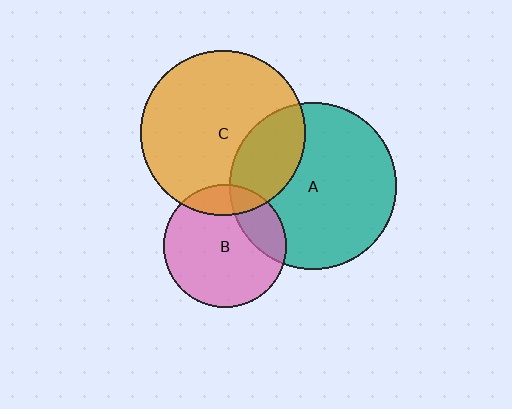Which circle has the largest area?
Circle A (teal).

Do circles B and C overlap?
Yes.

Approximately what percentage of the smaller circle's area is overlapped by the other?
Approximately 15%.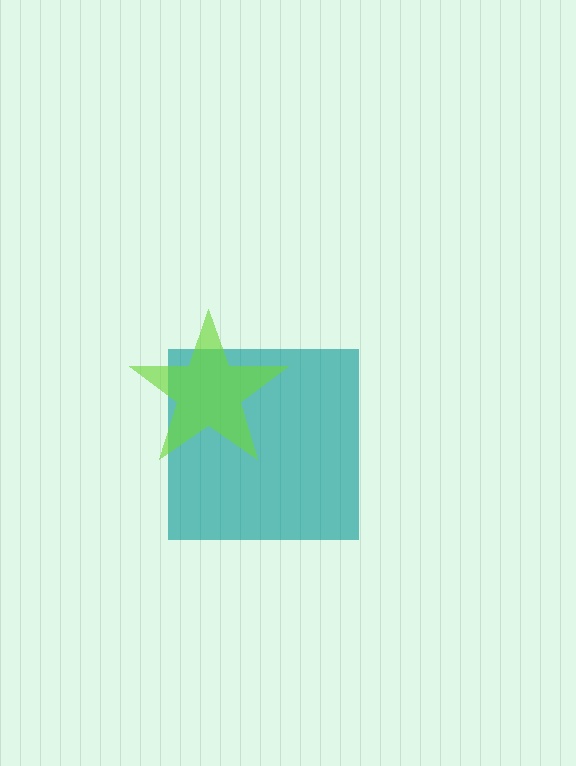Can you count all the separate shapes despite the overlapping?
Yes, there are 2 separate shapes.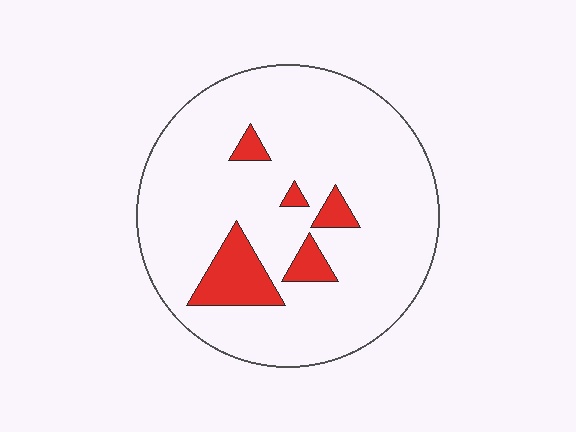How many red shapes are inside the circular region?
5.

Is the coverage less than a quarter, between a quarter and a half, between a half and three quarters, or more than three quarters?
Less than a quarter.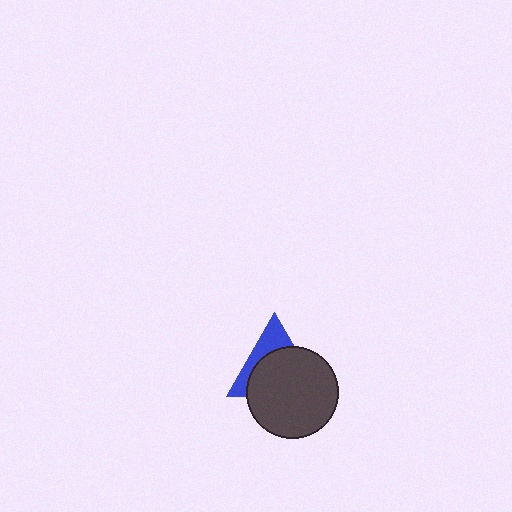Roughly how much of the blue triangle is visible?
A small part of it is visible (roughly 34%).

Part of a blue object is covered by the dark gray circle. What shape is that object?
It is a triangle.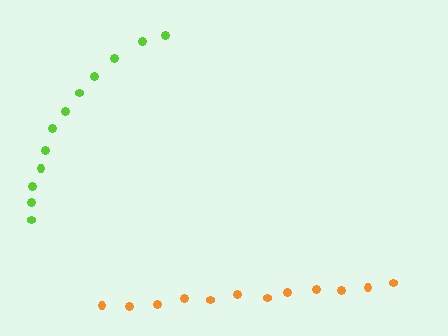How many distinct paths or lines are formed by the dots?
There are 2 distinct paths.